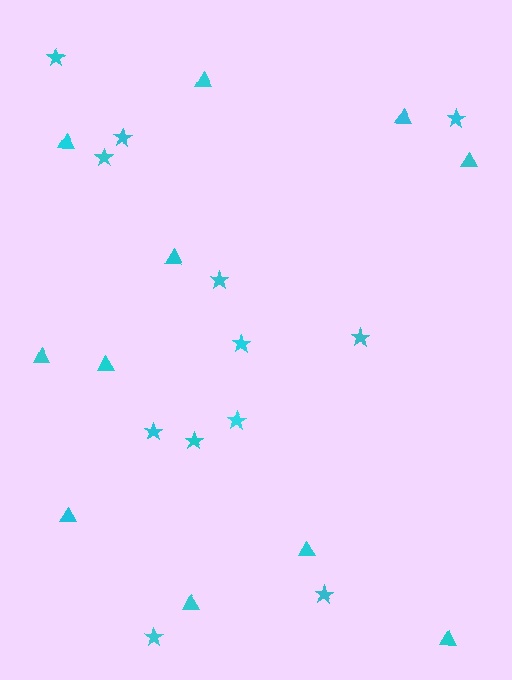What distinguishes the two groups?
There are 2 groups: one group of stars (12) and one group of triangles (11).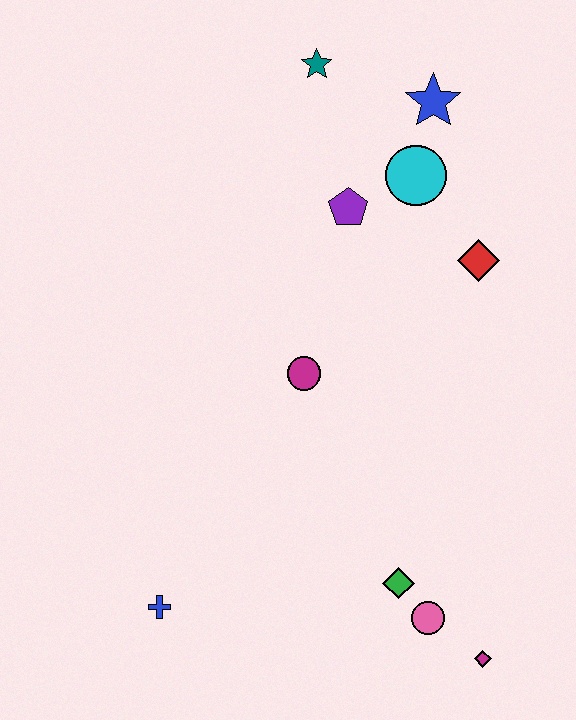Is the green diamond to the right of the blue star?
No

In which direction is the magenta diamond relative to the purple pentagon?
The magenta diamond is below the purple pentagon.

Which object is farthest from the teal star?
The magenta diamond is farthest from the teal star.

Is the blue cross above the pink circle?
Yes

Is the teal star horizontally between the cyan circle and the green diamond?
No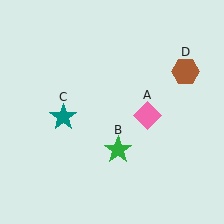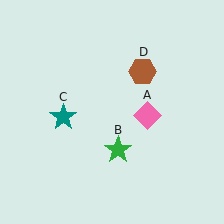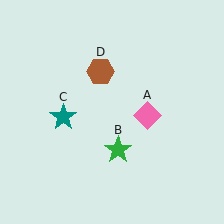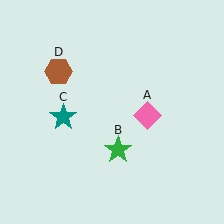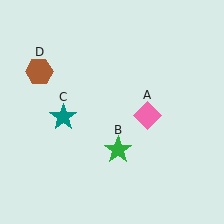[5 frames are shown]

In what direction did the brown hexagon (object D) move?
The brown hexagon (object D) moved left.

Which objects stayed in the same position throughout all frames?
Pink diamond (object A) and green star (object B) and teal star (object C) remained stationary.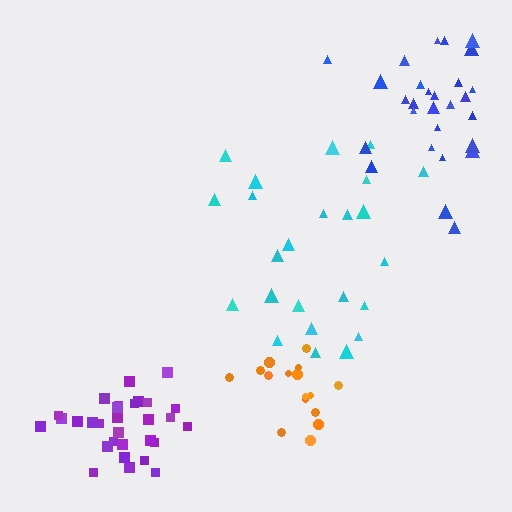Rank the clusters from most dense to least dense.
purple, orange, blue, cyan.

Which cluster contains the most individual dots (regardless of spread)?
Purple (30).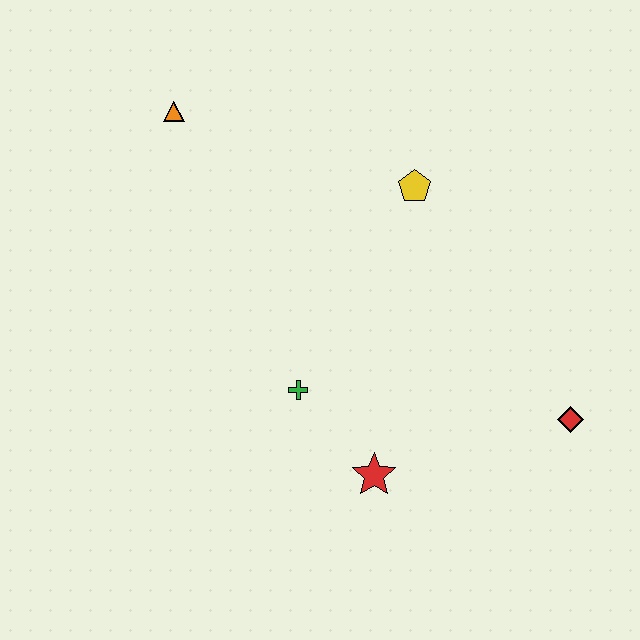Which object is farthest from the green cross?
The orange triangle is farthest from the green cross.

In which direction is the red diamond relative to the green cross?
The red diamond is to the right of the green cross.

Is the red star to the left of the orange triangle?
No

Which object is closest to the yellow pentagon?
The green cross is closest to the yellow pentagon.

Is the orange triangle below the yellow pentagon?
No